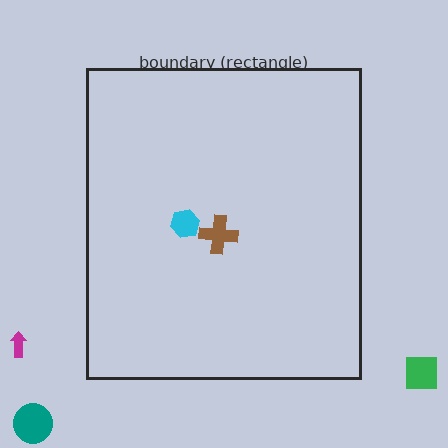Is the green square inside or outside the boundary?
Outside.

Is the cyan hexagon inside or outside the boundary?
Inside.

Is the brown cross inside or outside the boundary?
Inside.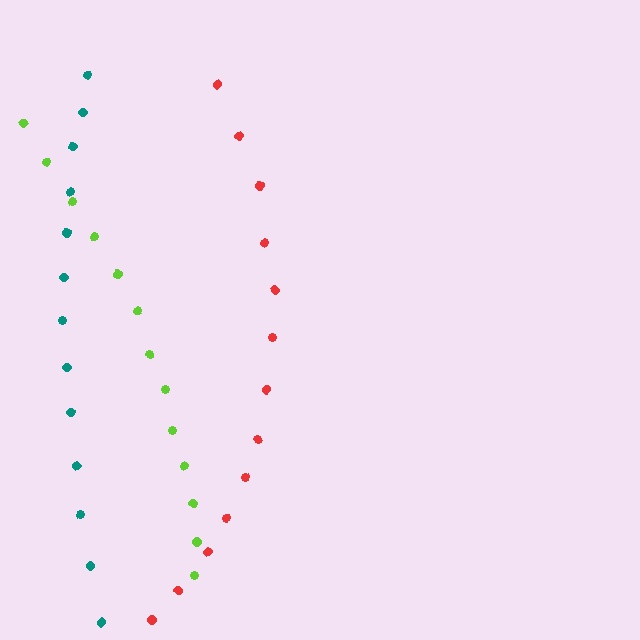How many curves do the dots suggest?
There are 3 distinct paths.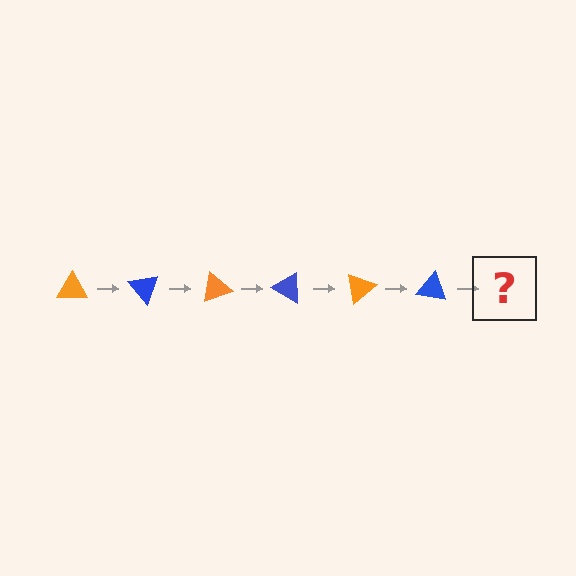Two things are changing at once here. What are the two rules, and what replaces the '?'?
The two rules are that it rotates 50 degrees each step and the color cycles through orange and blue. The '?' should be an orange triangle, rotated 300 degrees from the start.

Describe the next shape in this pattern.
It should be an orange triangle, rotated 300 degrees from the start.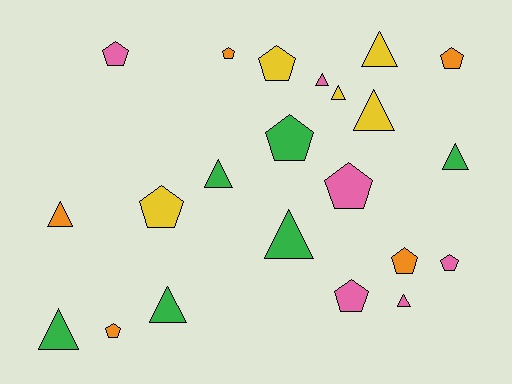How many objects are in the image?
There are 22 objects.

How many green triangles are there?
There are 5 green triangles.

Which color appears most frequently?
Pink, with 6 objects.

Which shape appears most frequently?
Pentagon, with 11 objects.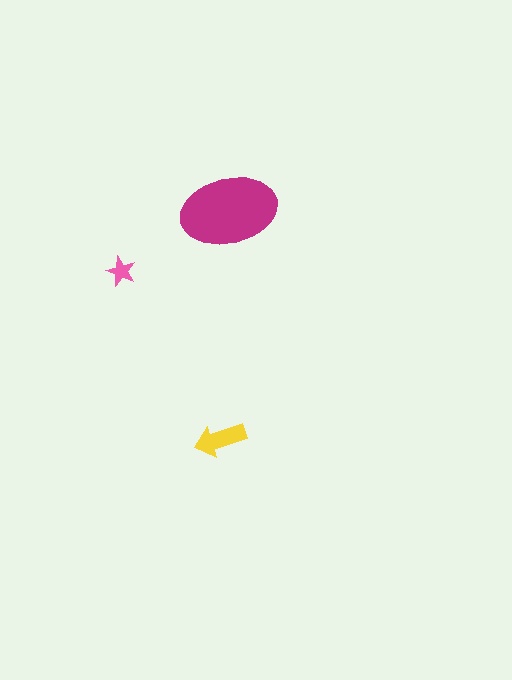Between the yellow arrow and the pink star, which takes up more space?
The yellow arrow.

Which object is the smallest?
The pink star.